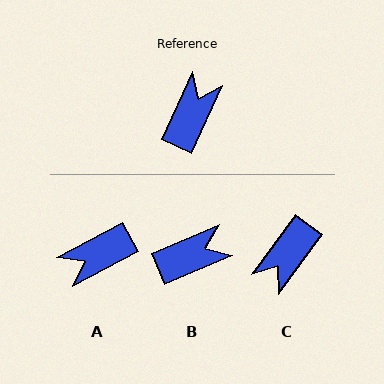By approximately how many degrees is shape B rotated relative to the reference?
Approximately 42 degrees clockwise.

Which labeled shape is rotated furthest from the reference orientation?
C, about 169 degrees away.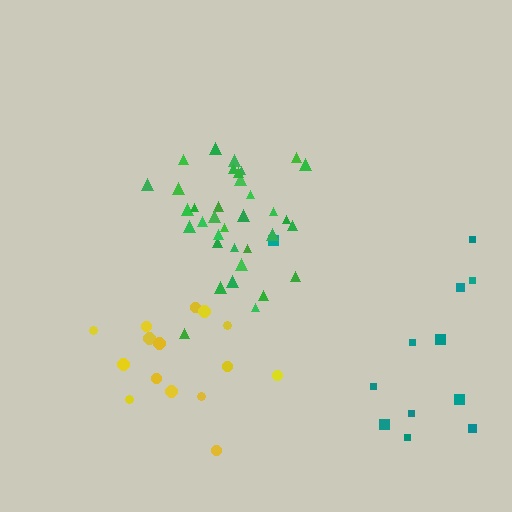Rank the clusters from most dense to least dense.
green, yellow, teal.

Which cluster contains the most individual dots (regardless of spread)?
Green (35).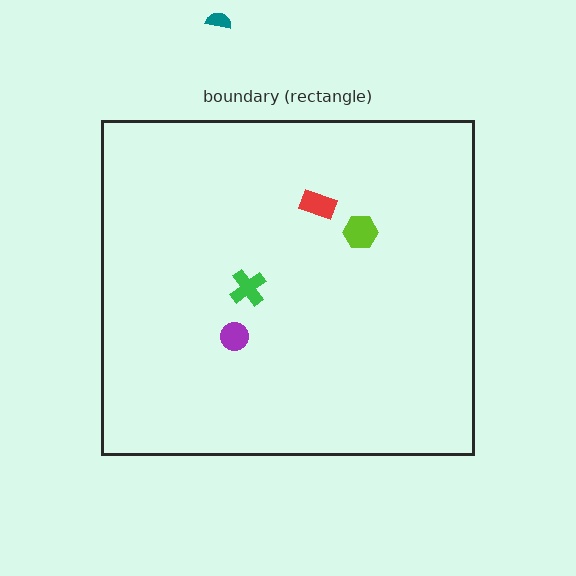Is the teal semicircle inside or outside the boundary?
Outside.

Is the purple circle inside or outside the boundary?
Inside.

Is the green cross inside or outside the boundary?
Inside.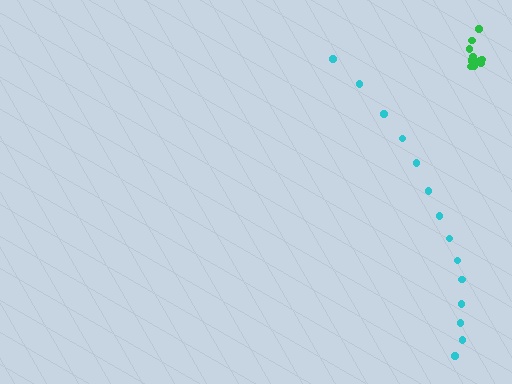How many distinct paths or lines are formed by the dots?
There are 2 distinct paths.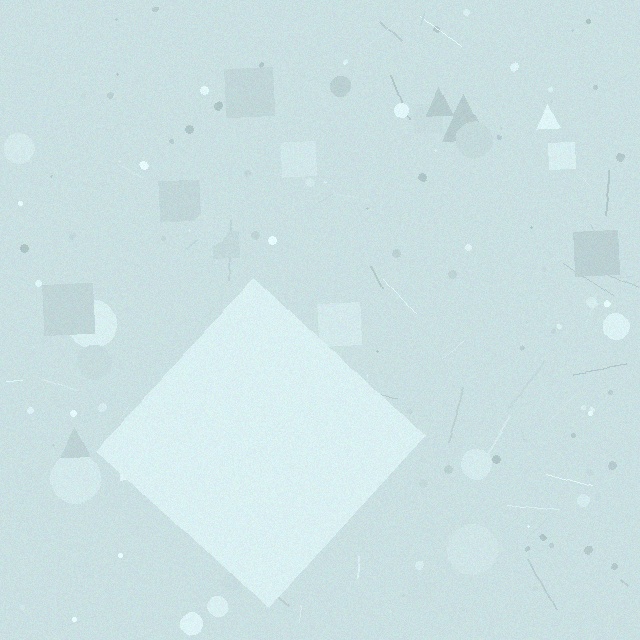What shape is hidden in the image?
A diamond is hidden in the image.